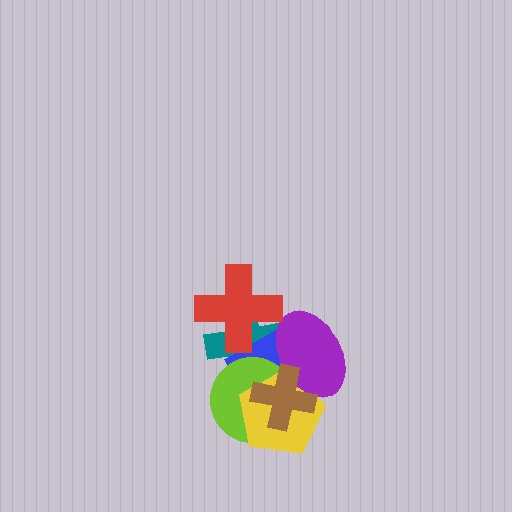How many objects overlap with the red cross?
1 object overlaps with the red cross.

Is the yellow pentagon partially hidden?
Yes, it is partially covered by another shape.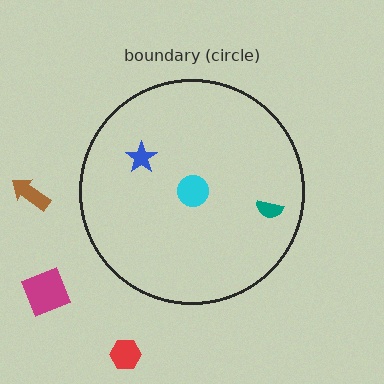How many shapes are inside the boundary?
3 inside, 3 outside.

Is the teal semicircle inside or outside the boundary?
Inside.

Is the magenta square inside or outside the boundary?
Outside.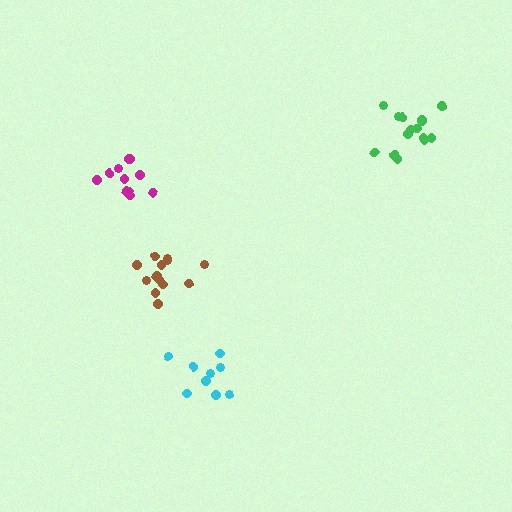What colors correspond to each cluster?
The clusters are colored: cyan, magenta, brown, green.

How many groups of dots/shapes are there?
There are 4 groups.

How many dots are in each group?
Group 1: 9 dots, Group 2: 11 dots, Group 3: 13 dots, Group 4: 15 dots (48 total).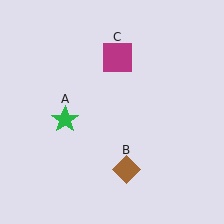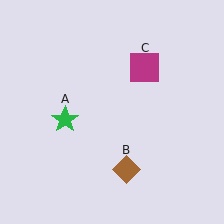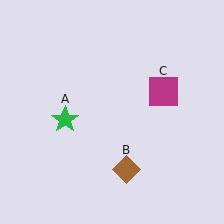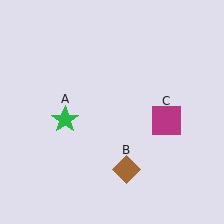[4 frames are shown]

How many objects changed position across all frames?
1 object changed position: magenta square (object C).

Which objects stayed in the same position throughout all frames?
Green star (object A) and brown diamond (object B) remained stationary.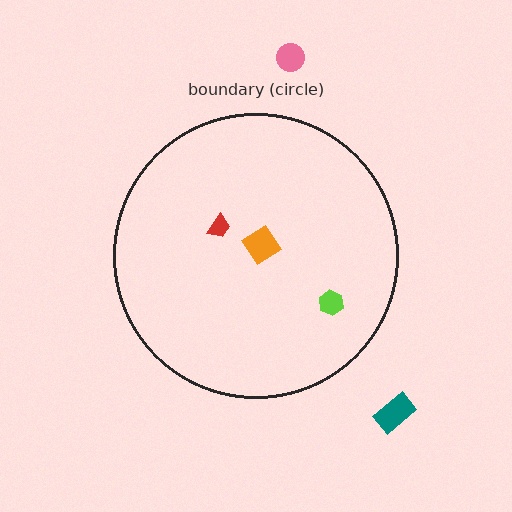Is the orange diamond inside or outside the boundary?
Inside.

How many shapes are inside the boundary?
3 inside, 2 outside.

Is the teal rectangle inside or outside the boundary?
Outside.